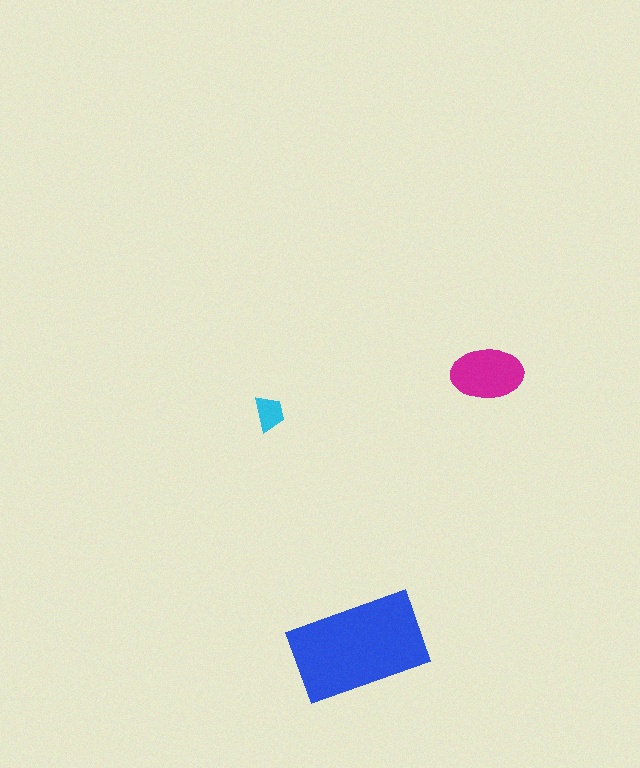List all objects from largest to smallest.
The blue rectangle, the magenta ellipse, the cyan trapezoid.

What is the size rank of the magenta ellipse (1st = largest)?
2nd.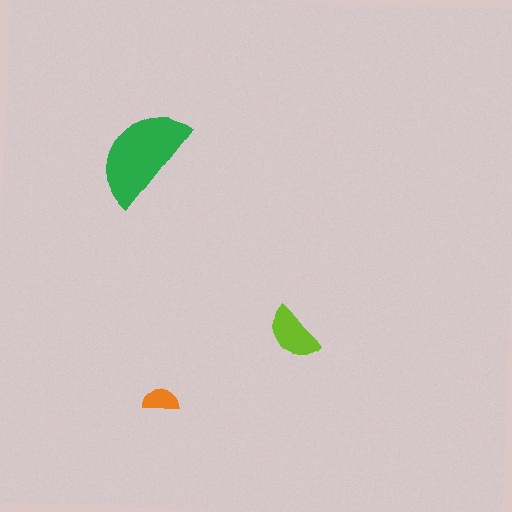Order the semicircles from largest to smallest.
the green one, the lime one, the orange one.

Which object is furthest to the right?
The lime semicircle is rightmost.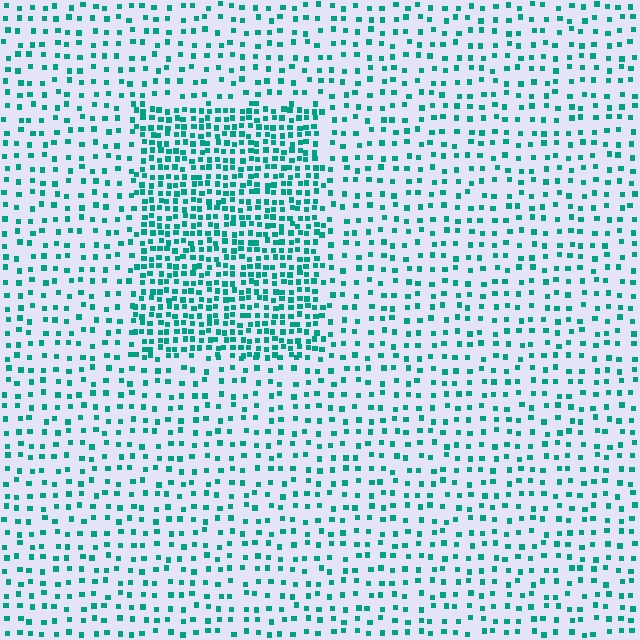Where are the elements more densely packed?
The elements are more densely packed inside the rectangle boundary.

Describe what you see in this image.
The image contains small teal elements arranged at two different densities. A rectangle-shaped region is visible where the elements are more densely packed than the surrounding area.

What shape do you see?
I see a rectangle.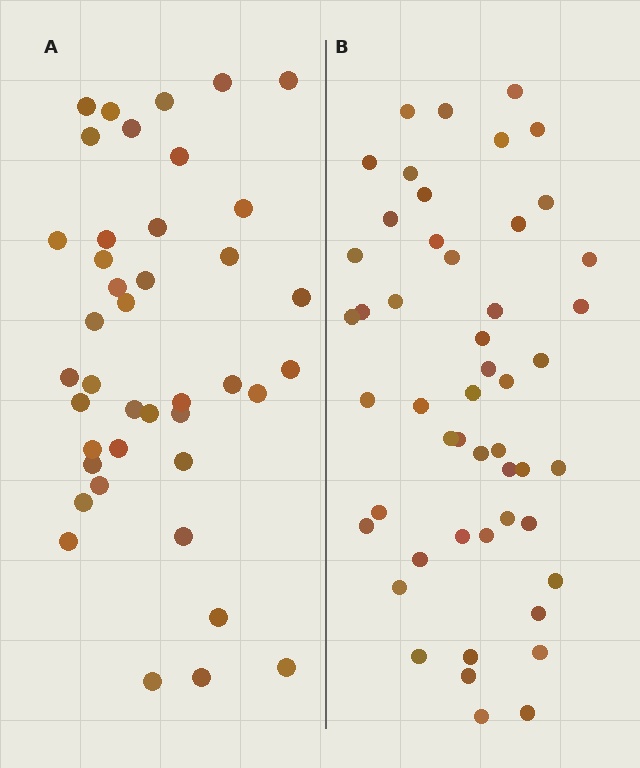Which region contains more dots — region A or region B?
Region B (the right region) has more dots.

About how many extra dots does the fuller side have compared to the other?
Region B has roughly 8 or so more dots than region A.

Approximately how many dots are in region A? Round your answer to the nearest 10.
About 40 dots. (The exact count is 41, which rounds to 40.)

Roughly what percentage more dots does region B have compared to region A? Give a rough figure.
About 20% more.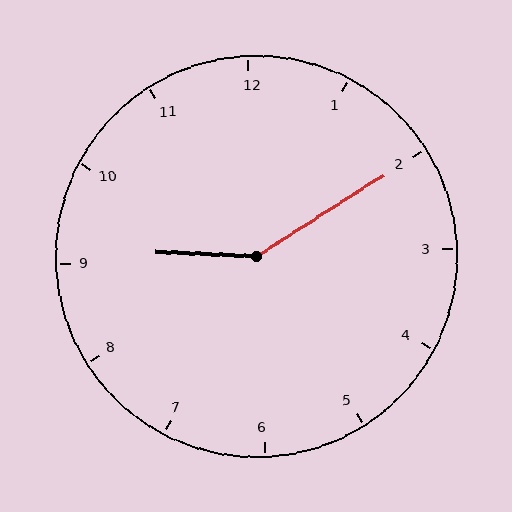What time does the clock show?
9:10.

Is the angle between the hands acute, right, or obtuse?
It is obtuse.